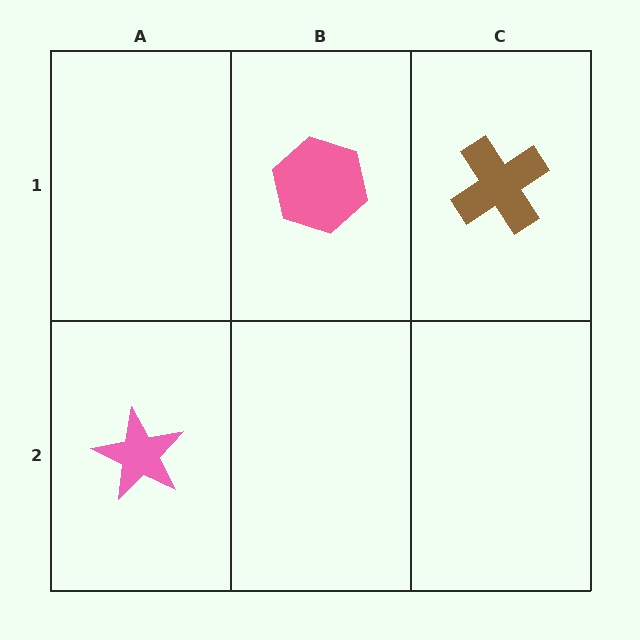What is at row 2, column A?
A pink star.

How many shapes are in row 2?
1 shape.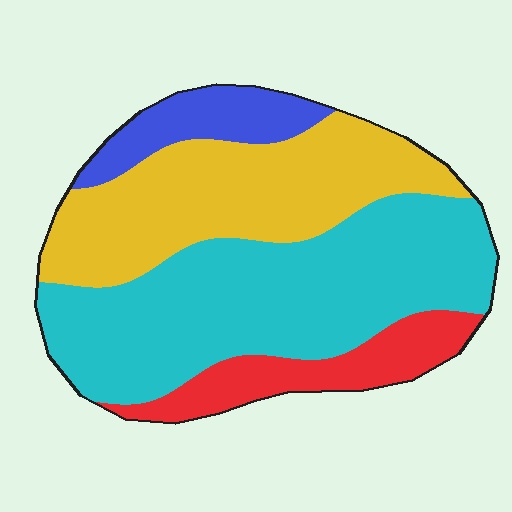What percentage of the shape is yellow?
Yellow takes up about one third (1/3) of the shape.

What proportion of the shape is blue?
Blue takes up less than a quarter of the shape.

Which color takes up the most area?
Cyan, at roughly 45%.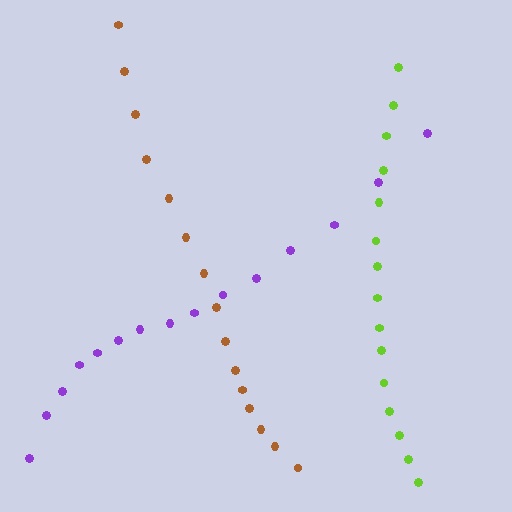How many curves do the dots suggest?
There are 3 distinct paths.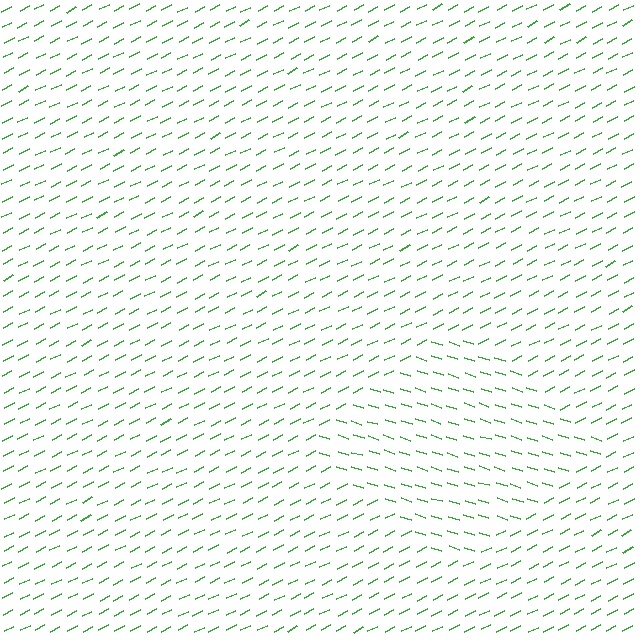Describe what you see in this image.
The image is filled with small green line segments. A diamond region in the image has lines oriented differently from the surrounding lines, creating a visible texture boundary.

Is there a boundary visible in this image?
Yes, there is a texture boundary formed by a change in line orientation.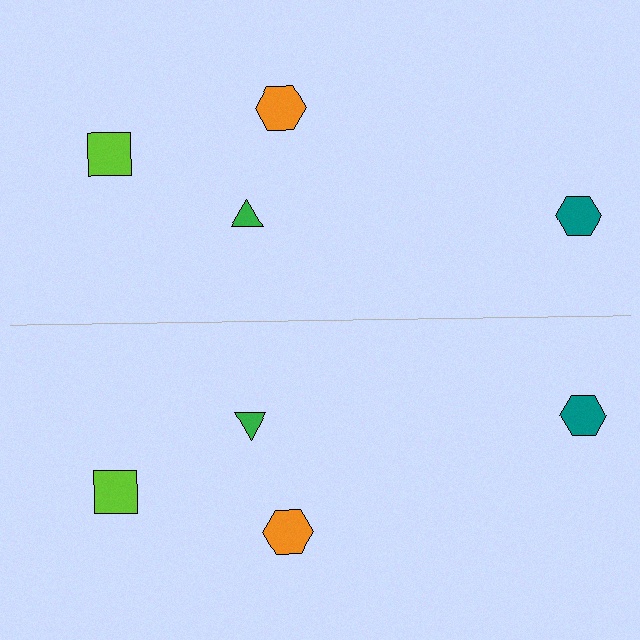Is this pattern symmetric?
Yes, this pattern has bilateral (reflection) symmetry.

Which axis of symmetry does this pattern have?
The pattern has a horizontal axis of symmetry running through the center of the image.